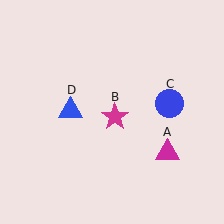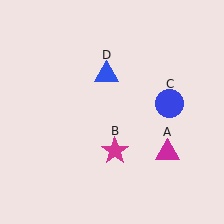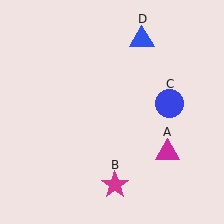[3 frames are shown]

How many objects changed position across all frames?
2 objects changed position: magenta star (object B), blue triangle (object D).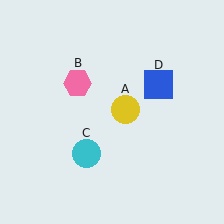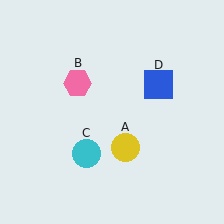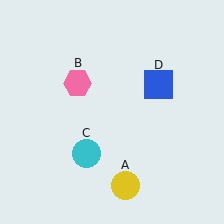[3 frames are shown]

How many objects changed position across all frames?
1 object changed position: yellow circle (object A).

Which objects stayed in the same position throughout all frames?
Pink hexagon (object B) and cyan circle (object C) and blue square (object D) remained stationary.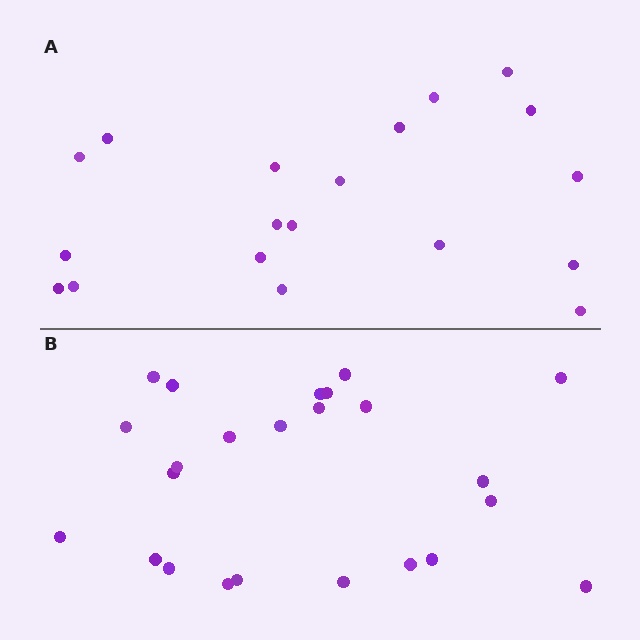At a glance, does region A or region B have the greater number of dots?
Region B (the bottom region) has more dots.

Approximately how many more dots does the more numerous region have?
Region B has about 5 more dots than region A.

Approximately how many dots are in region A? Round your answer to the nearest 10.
About 20 dots. (The exact count is 19, which rounds to 20.)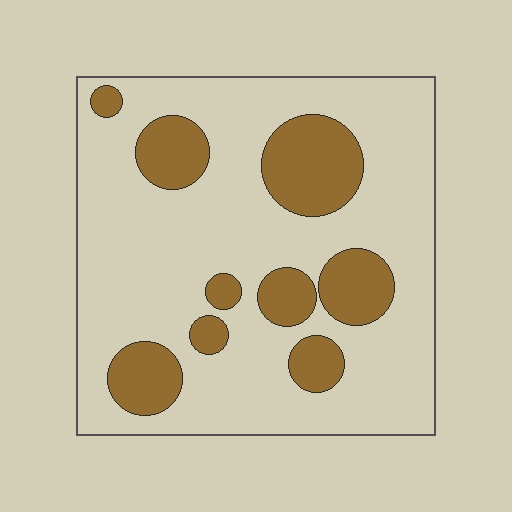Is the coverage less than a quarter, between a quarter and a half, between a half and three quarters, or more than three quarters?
Less than a quarter.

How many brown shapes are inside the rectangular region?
9.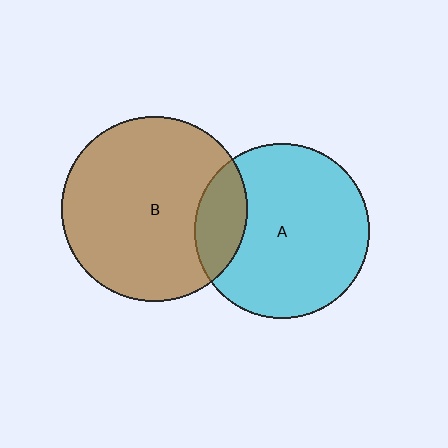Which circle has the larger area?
Circle B (brown).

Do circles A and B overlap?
Yes.